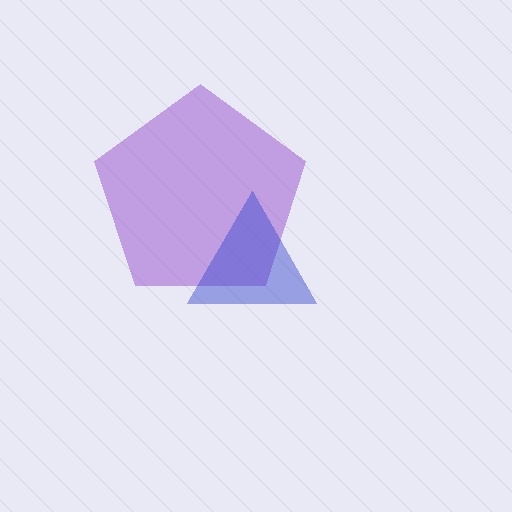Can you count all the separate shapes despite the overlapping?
Yes, there are 2 separate shapes.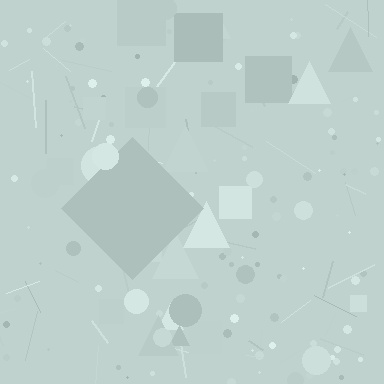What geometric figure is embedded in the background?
A diamond is embedded in the background.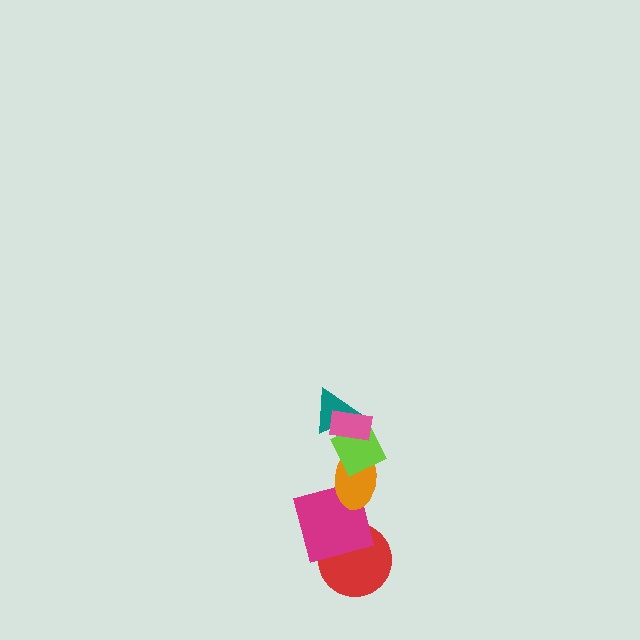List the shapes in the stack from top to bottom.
From top to bottom: the pink rectangle, the teal triangle, the lime diamond, the orange ellipse, the magenta square, the red circle.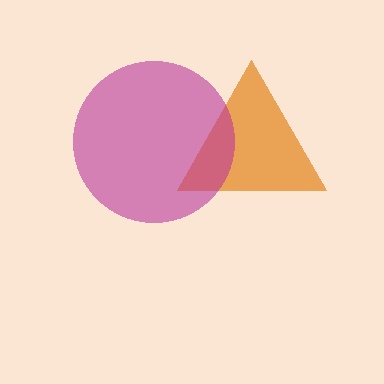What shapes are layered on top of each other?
The layered shapes are: an orange triangle, a magenta circle.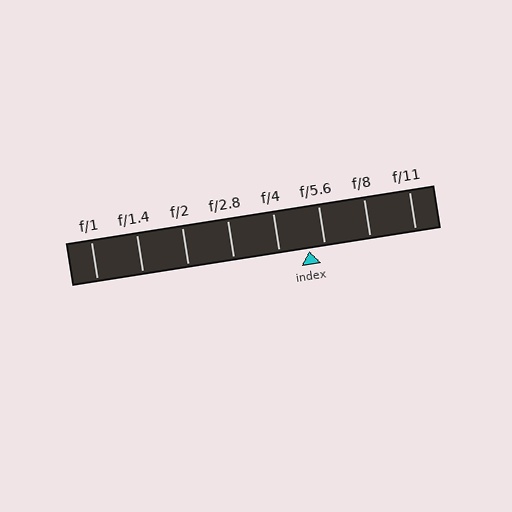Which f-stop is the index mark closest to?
The index mark is closest to f/5.6.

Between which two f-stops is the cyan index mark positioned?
The index mark is between f/4 and f/5.6.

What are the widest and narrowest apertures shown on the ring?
The widest aperture shown is f/1 and the narrowest is f/11.